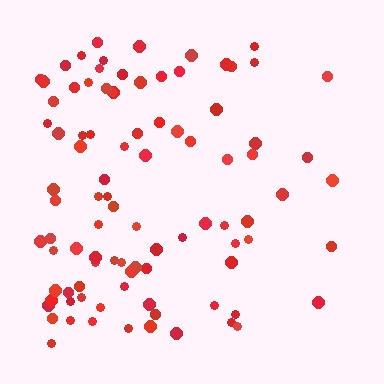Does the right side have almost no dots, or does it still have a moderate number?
Still a moderate number, just noticeably fewer than the left.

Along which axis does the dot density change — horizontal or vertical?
Horizontal.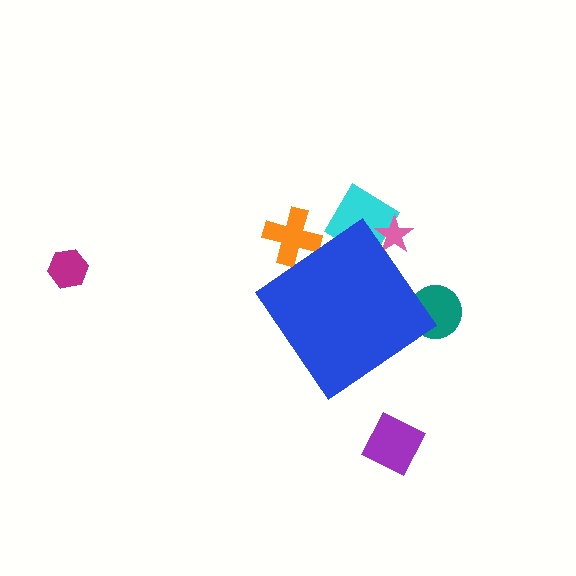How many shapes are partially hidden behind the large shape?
4 shapes are partially hidden.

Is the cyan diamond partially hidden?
Yes, the cyan diamond is partially hidden behind the blue diamond.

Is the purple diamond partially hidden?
No, the purple diamond is fully visible.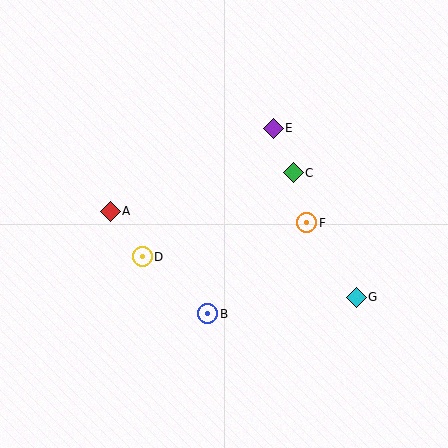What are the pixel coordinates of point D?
Point D is at (142, 257).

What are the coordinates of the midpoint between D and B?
The midpoint between D and B is at (175, 285).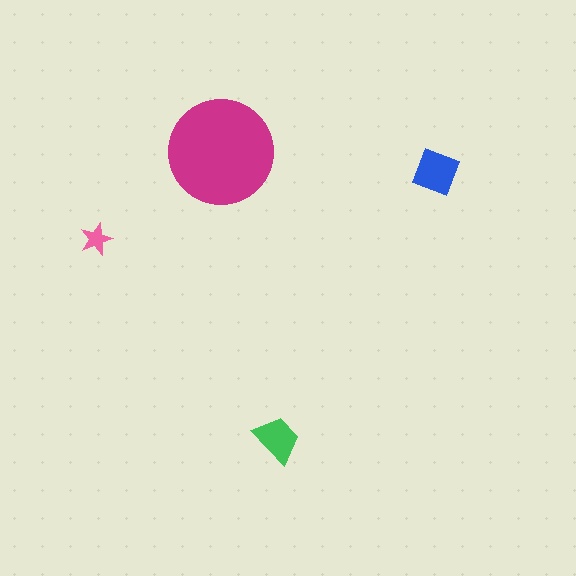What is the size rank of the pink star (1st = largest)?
4th.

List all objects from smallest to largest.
The pink star, the green trapezoid, the blue diamond, the magenta circle.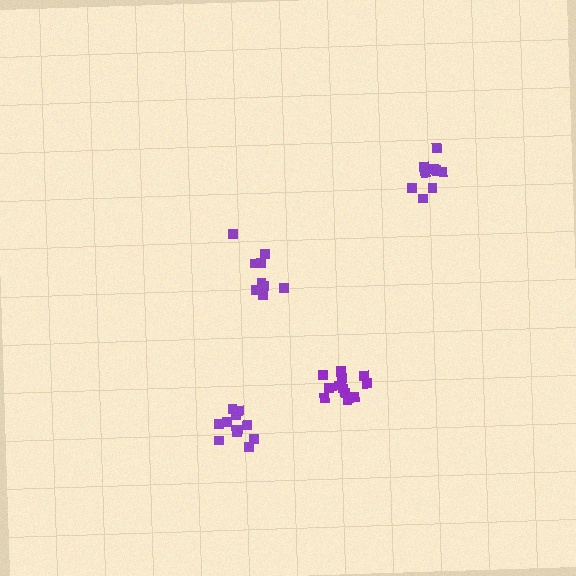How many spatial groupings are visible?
There are 4 spatial groupings.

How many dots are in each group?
Group 1: 10 dots, Group 2: 12 dots, Group 3: 9 dots, Group 4: 14 dots (45 total).